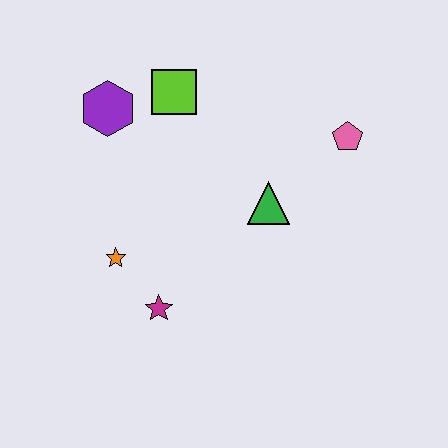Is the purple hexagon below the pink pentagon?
No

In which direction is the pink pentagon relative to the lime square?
The pink pentagon is to the right of the lime square.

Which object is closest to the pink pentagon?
The green triangle is closest to the pink pentagon.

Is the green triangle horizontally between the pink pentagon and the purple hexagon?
Yes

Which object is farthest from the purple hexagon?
The pink pentagon is farthest from the purple hexagon.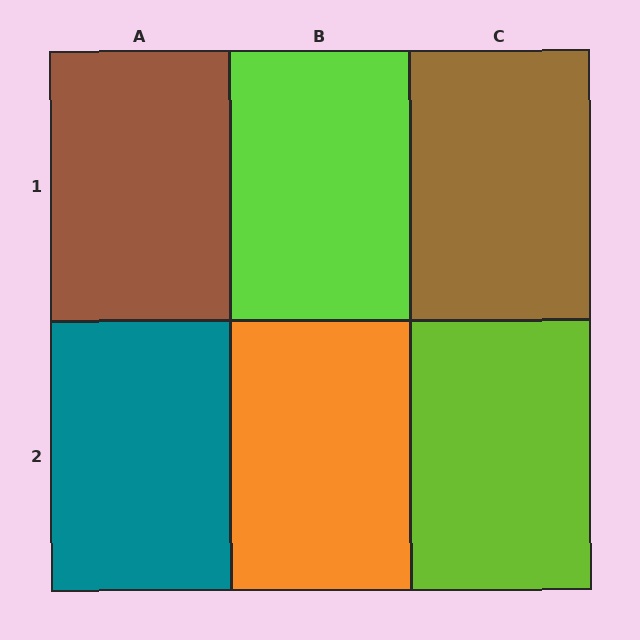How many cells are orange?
1 cell is orange.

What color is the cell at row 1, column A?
Brown.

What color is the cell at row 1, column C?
Brown.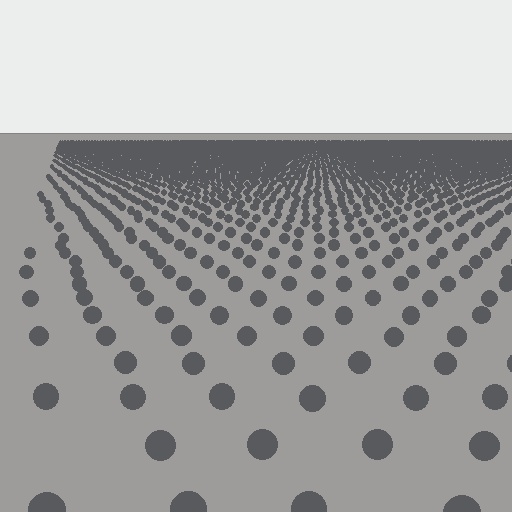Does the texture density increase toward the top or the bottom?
Density increases toward the top.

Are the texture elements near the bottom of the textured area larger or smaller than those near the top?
Larger. Near the bottom, elements are closer to the viewer and appear at a bigger on-screen size.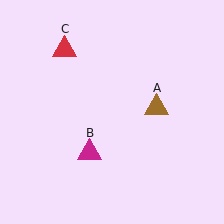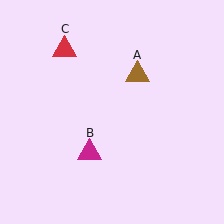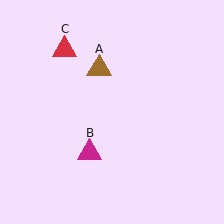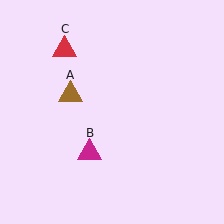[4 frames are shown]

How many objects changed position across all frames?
1 object changed position: brown triangle (object A).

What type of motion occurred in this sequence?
The brown triangle (object A) rotated counterclockwise around the center of the scene.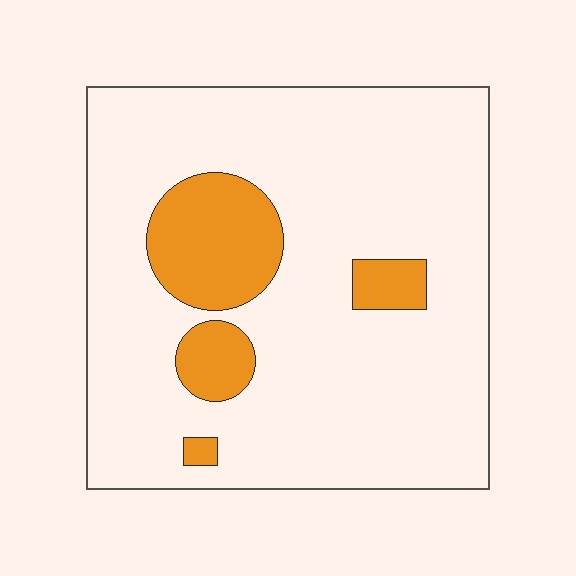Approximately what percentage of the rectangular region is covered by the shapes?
Approximately 15%.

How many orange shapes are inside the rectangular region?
4.